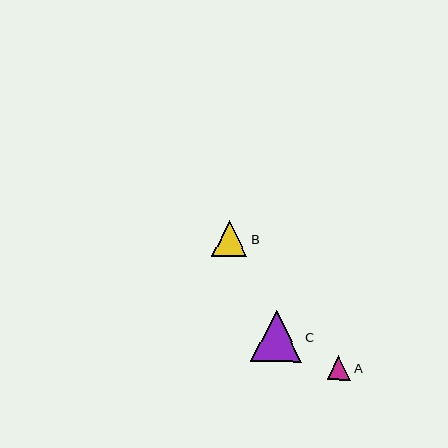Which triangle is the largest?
Triangle C is the largest with a size of approximately 51 pixels.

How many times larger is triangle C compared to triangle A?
Triangle C is approximately 2.2 times the size of triangle A.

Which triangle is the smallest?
Triangle A is the smallest with a size of approximately 24 pixels.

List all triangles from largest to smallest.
From largest to smallest: C, B, A.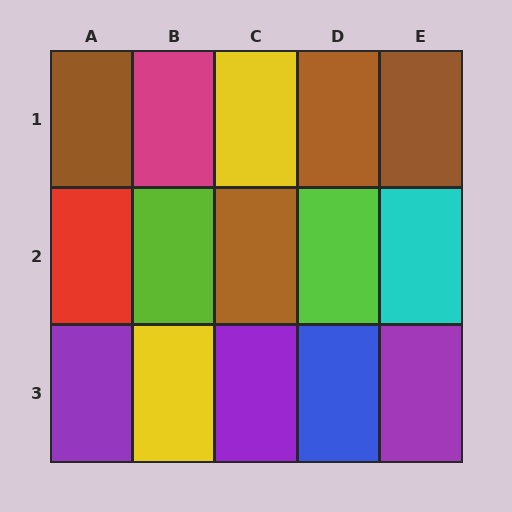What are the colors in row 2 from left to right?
Red, lime, brown, lime, cyan.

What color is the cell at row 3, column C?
Purple.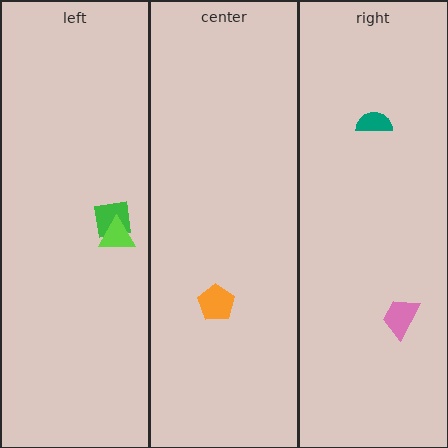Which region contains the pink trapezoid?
The right region.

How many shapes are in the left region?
2.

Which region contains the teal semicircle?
The right region.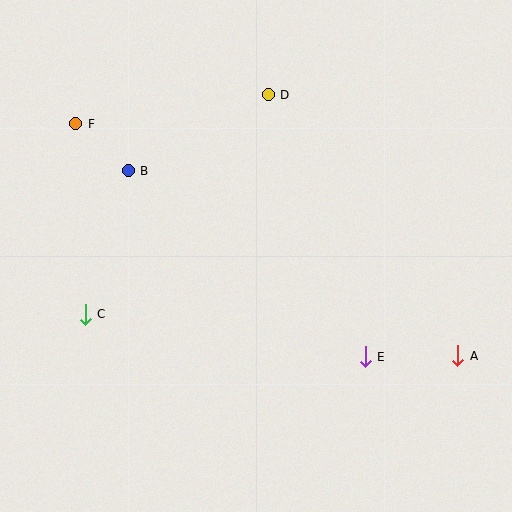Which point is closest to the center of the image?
Point E at (365, 357) is closest to the center.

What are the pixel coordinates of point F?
Point F is at (76, 124).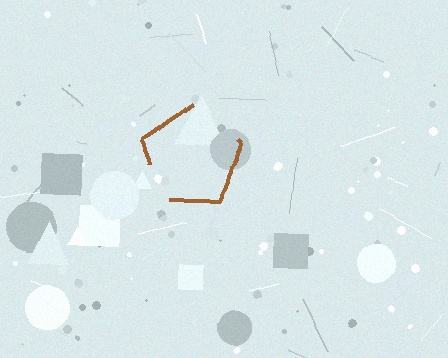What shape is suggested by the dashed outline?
The dashed outline suggests a pentagon.